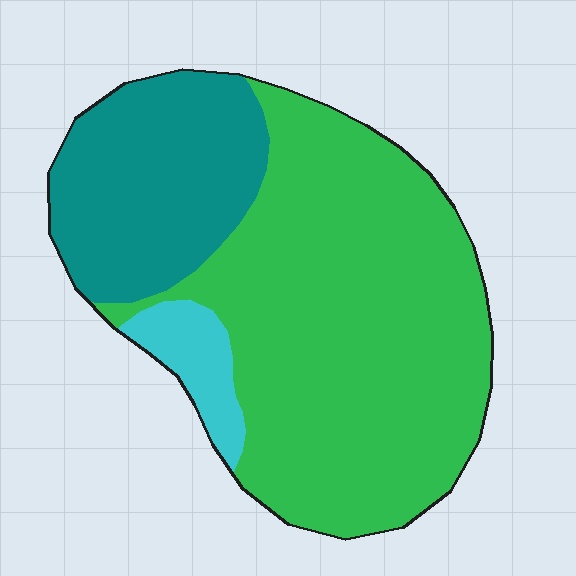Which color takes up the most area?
Green, at roughly 65%.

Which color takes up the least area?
Cyan, at roughly 5%.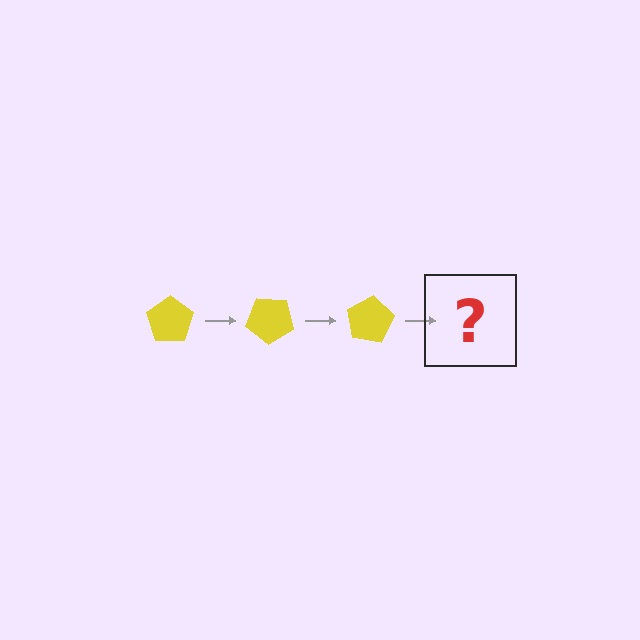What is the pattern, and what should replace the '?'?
The pattern is that the pentagon rotates 40 degrees each step. The '?' should be a yellow pentagon rotated 120 degrees.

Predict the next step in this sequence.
The next step is a yellow pentagon rotated 120 degrees.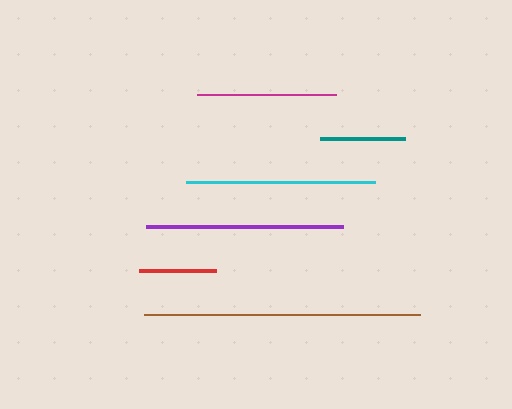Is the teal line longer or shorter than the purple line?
The purple line is longer than the teal line.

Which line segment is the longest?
The brown line is the longest at approximately 276 pixels.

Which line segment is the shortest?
The red line is the shortest at approximately 77 pixels.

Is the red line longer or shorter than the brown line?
The brown line is longer than the red line.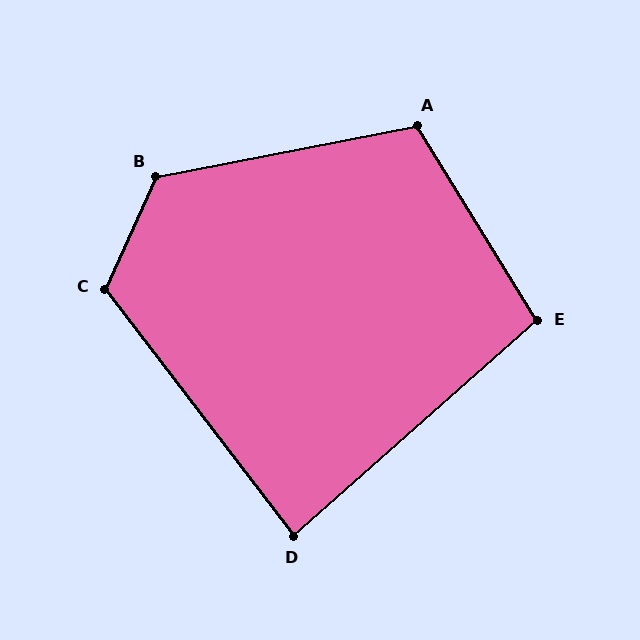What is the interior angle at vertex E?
Approximately 100 degrees (obtuse).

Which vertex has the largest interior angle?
B, at approximately 126 degrees.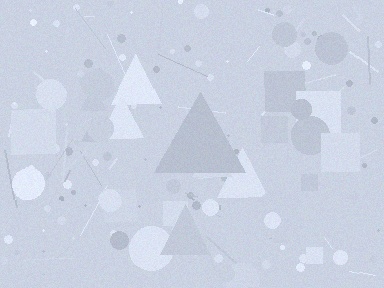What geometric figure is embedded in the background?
A triangle is embedded in the background.